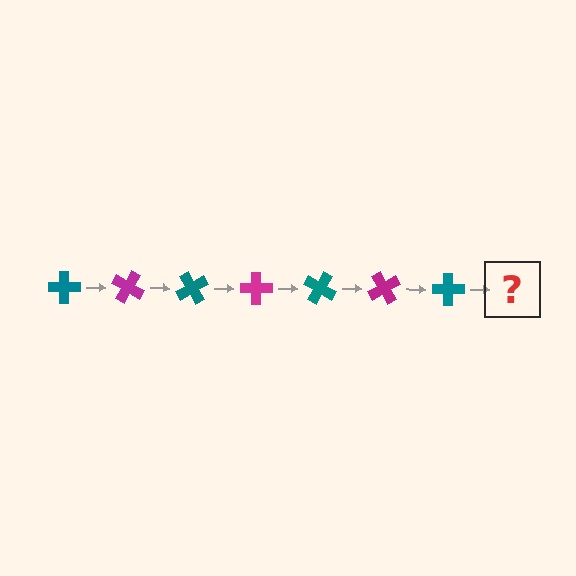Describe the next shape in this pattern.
It should be a magenta cross, rotated 210 degrees from the start.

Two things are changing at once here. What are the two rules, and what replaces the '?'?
The two rules are that it rotates 30 degrees each step and the color cycles through teal and magenta. The '?' should be a magenta cross, rotated 210 degrees from the start.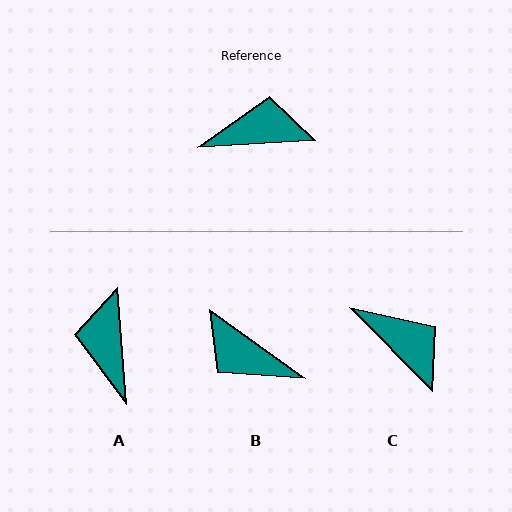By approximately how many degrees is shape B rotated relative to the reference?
Approximately 141 degrees counter-clockwise.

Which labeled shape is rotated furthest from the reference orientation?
B, about 141 degrees away.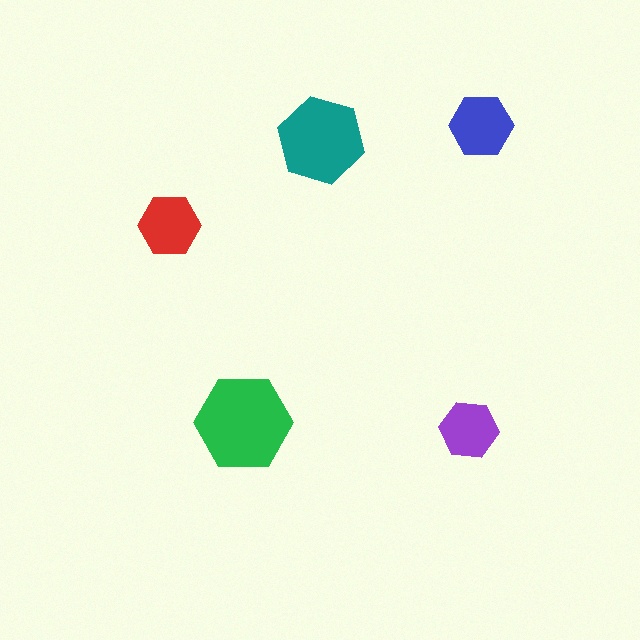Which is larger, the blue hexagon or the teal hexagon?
The teal one.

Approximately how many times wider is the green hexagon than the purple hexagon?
About 1.5 times wider.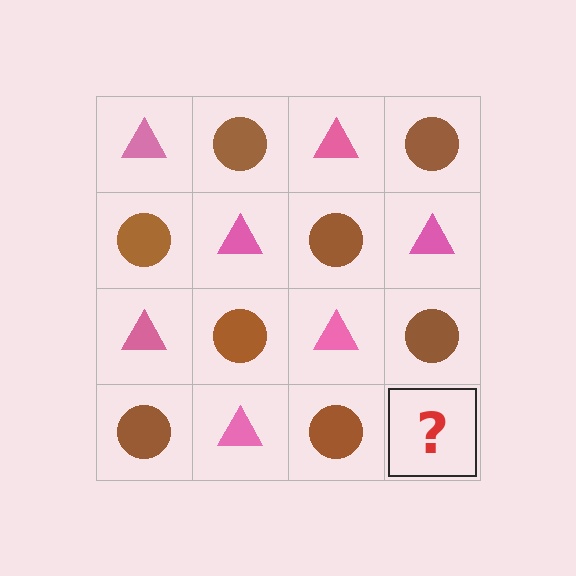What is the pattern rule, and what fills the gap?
The rule is that it alternates pink triangle and brown circle in a checkerboard pattern. The gap should be filled with a pink triangle.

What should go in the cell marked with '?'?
The missing cell should contain a pink triangle.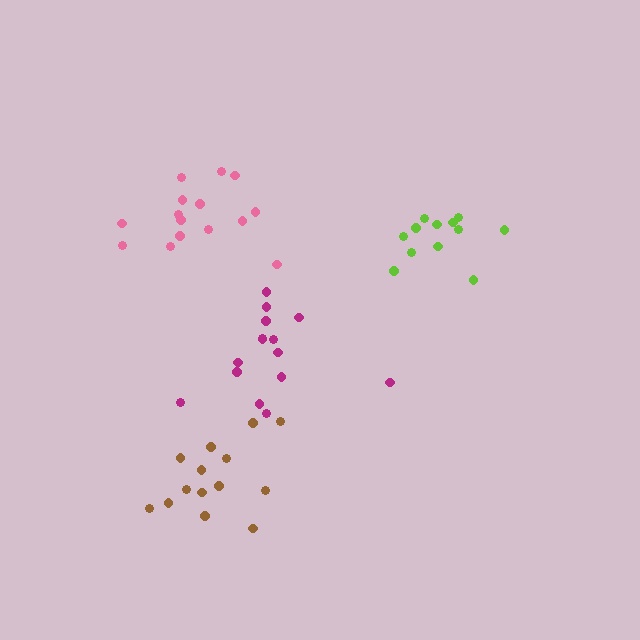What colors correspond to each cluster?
The clusters are colored: brown, magenta, lime, pink.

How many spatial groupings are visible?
There are 4 spatial groupings.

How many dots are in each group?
Group 1: 14 dots, Group 2: 15 dots, Group 3: 12 dots, Group 4: 15 dots (56 total).